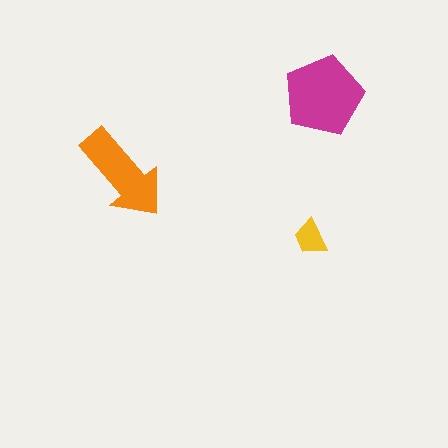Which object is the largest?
The magenta pentagon.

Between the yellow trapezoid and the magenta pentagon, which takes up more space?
The magenta pentagon.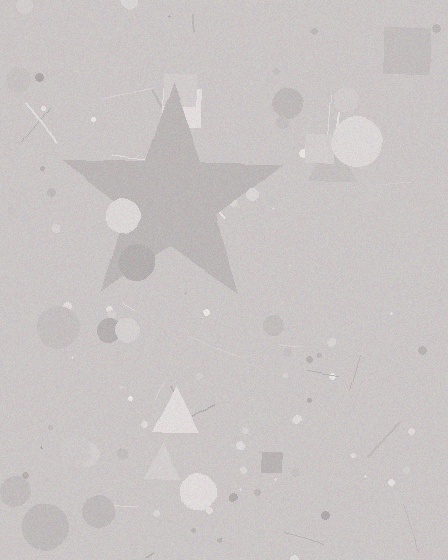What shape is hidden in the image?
A star is hidden in the image.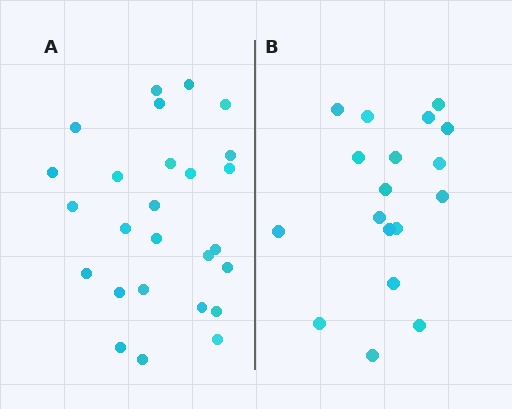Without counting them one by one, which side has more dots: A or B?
Region A (the left region) has more dots.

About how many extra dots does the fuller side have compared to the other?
Region A has roughly 8 or so more dots than region B.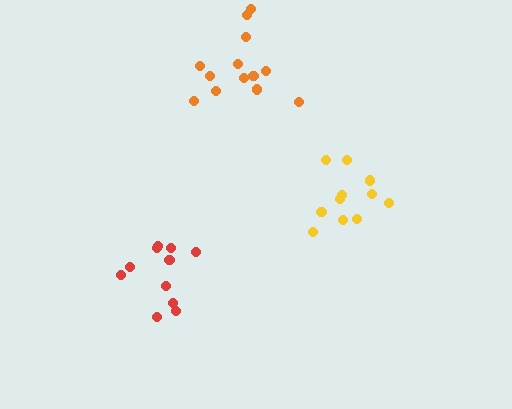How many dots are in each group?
Group 1: 11 dots, Group 2: 13 dots, Group 3: 11 dots (35 total).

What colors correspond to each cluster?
The clusters are colored: yellow, orange, red.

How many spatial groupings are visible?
There are 3 spatial groupings.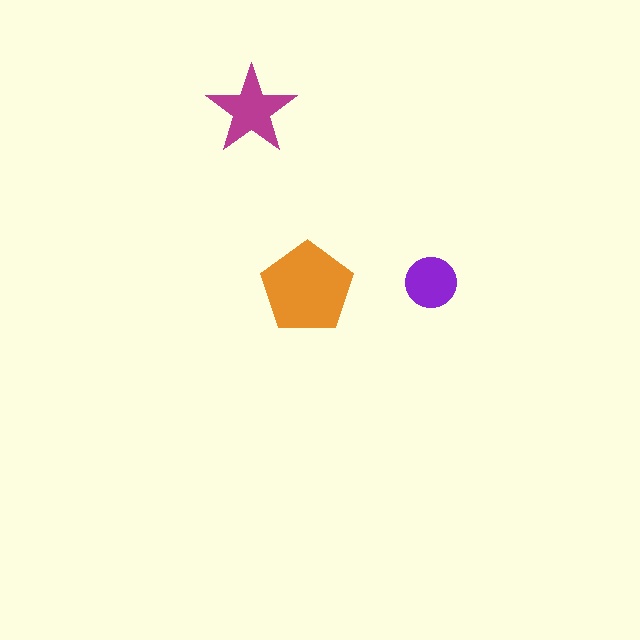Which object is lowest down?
The orange pentagon is bottommost.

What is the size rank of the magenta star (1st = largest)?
2nd.